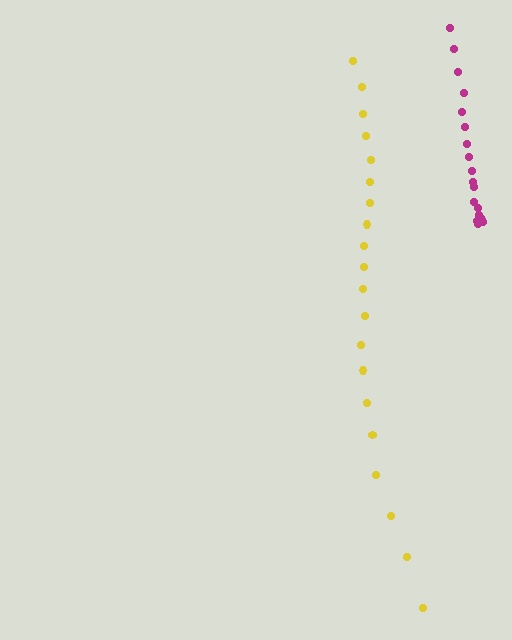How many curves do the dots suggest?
There are 2 distinct paths.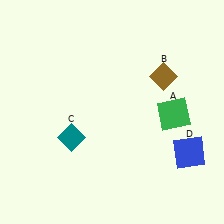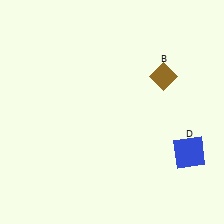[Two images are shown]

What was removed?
The green square (A), the teal diamond (C) were removed in Image 2.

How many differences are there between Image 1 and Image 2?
There are 2 differences between the two images.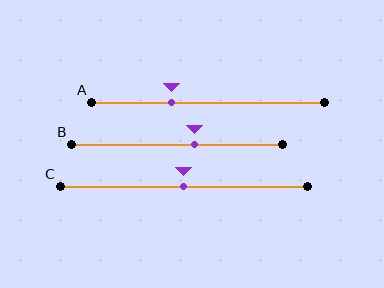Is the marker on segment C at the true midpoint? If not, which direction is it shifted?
Yes, the marker on segment C is at the true midpoint.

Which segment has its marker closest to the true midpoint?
Segment C has its marker closest to the true midpoint.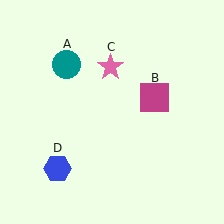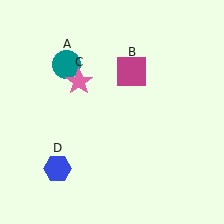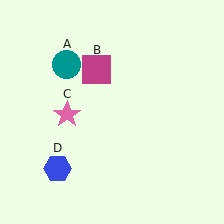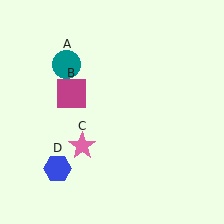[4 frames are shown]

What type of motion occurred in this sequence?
The magenta square (object B), pink star (object C) rotated counterclockwise around the center of the scene.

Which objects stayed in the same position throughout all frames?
Teal circle (object A) and blue hexagon (object D) remained stationary.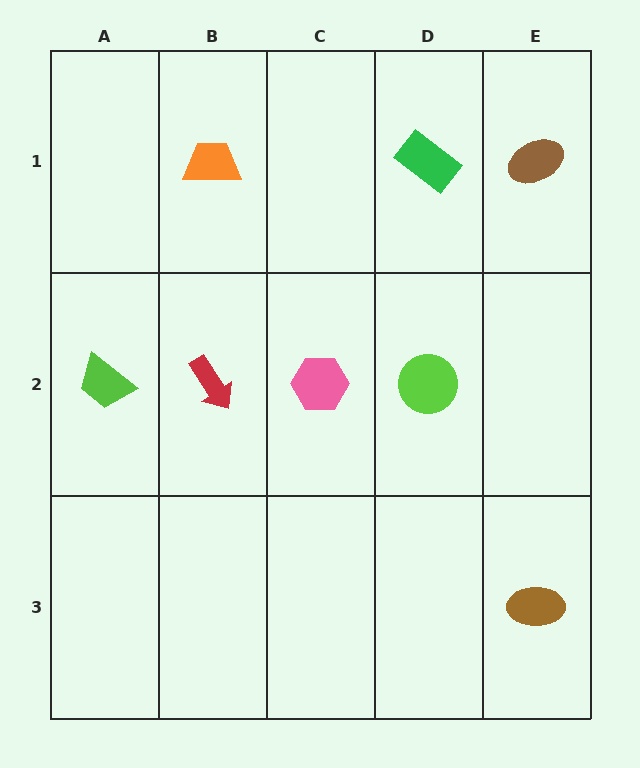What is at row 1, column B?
An orange trapezoid.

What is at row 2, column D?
A lime circle.